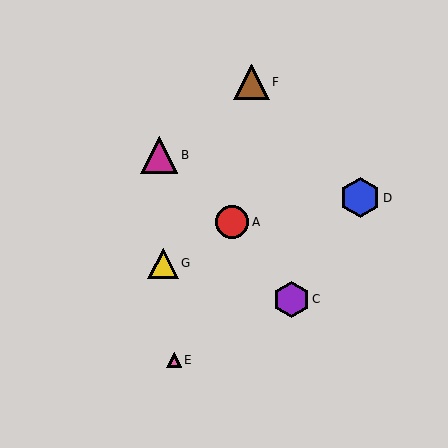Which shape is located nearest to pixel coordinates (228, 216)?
The red circle (labeled A) at (232, 222) is nearest to that location.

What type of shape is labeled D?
Shape D is a blue hexagon.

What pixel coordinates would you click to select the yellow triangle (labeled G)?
Click at (163, 263) to select the yellow triangle G.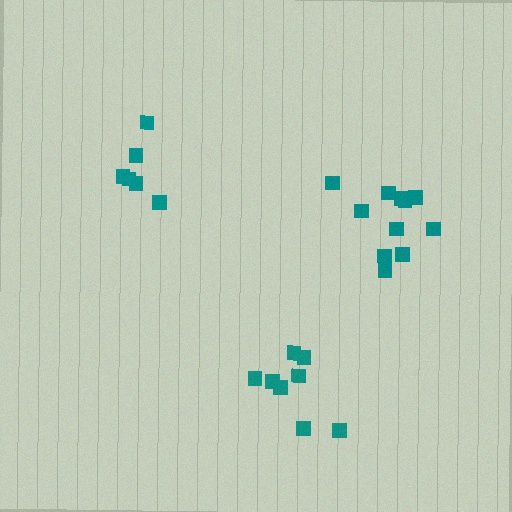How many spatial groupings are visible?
There are 3 spatial groupings.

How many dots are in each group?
Group 1: 6 dots, Group 2: 11 dots, Group 3: 8 dots (25 total).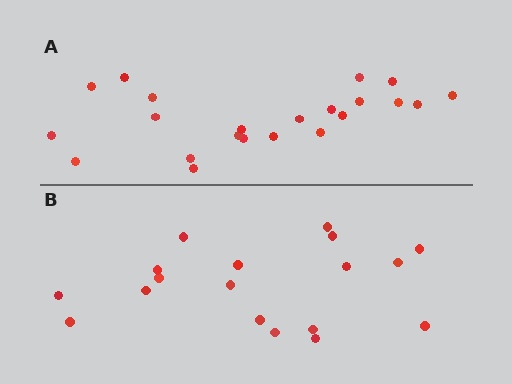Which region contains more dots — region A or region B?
Region A (the top region) has more dots.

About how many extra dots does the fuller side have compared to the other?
Region A has about 4 more dots than region B.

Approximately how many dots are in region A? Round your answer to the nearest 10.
About 20 dots. (The exact count is 22, which rounds to 20.)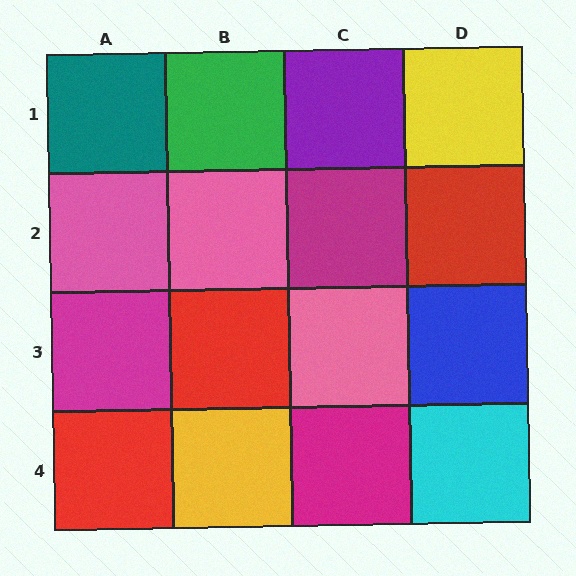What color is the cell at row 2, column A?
Pink.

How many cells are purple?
1 cell is purple.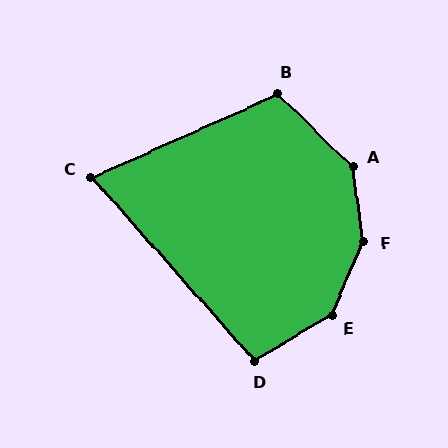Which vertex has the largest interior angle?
F, at approximately 148 degrees.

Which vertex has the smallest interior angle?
C, at approximately 73 degrees.